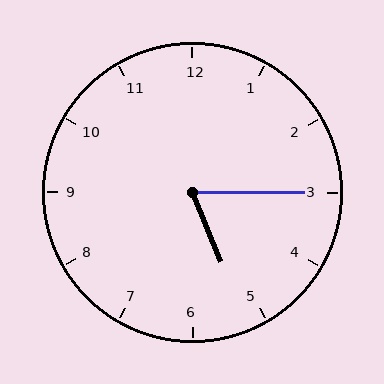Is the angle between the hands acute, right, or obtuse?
It is acute.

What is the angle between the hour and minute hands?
Approximately 68 degrees.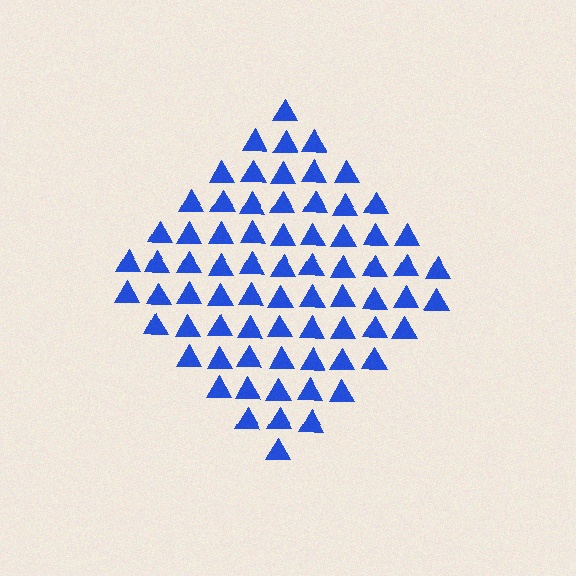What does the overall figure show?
The overall figure shows a diamond.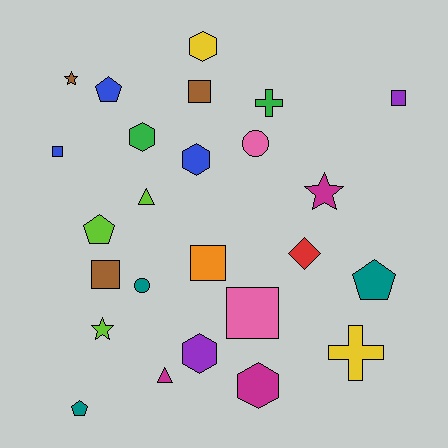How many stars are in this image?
There are 3 stars.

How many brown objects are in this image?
There are 3 brown objects.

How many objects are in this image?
There are 25 objects.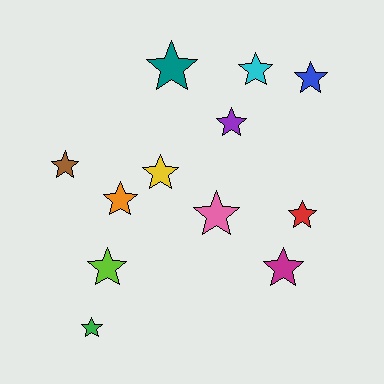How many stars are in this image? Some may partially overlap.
There are 12 stars.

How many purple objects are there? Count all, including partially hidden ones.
There is 1 purple object.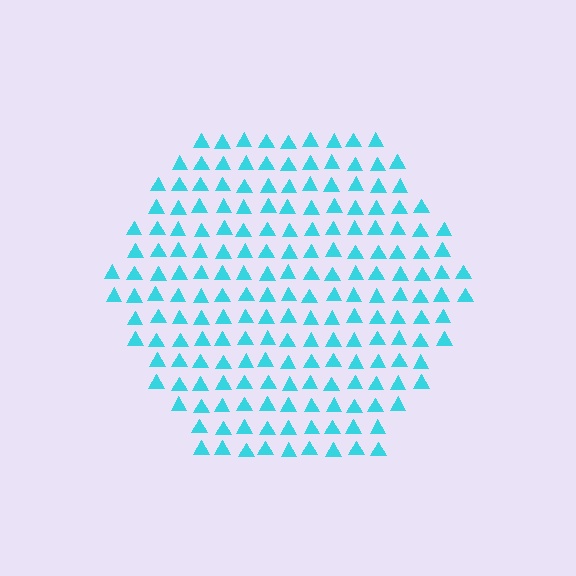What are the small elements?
The small elements are triangles.